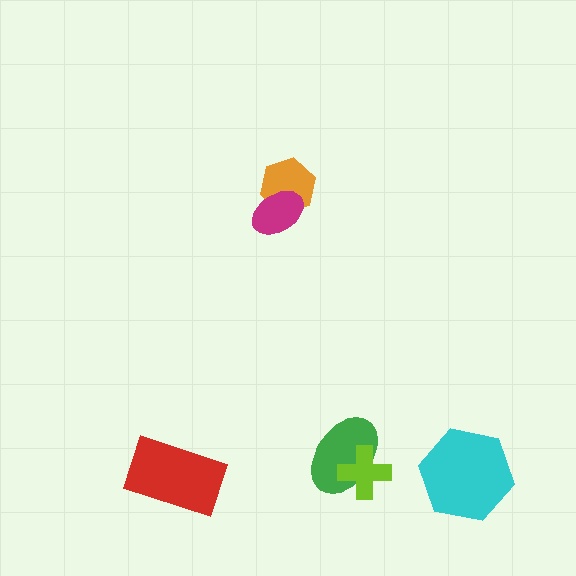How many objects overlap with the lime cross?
1 object overlaps with the lime cross.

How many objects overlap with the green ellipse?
1 object overlaps with the green ellipse.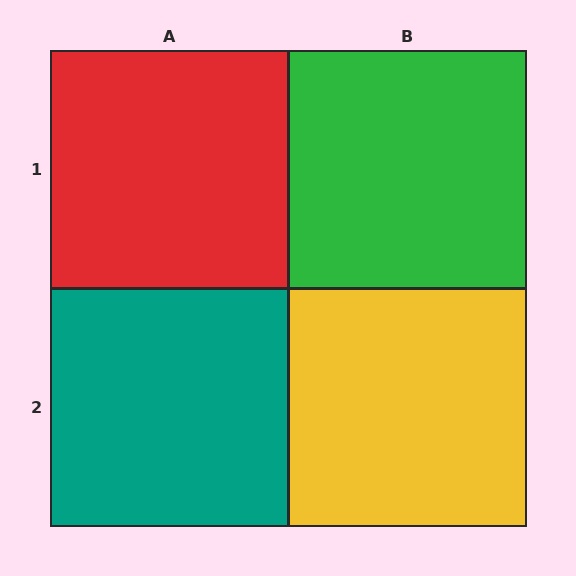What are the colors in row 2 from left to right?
Teal, yellow.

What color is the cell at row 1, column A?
Red.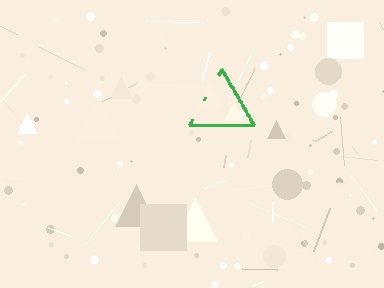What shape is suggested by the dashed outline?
The dashed outline suggests a triangle.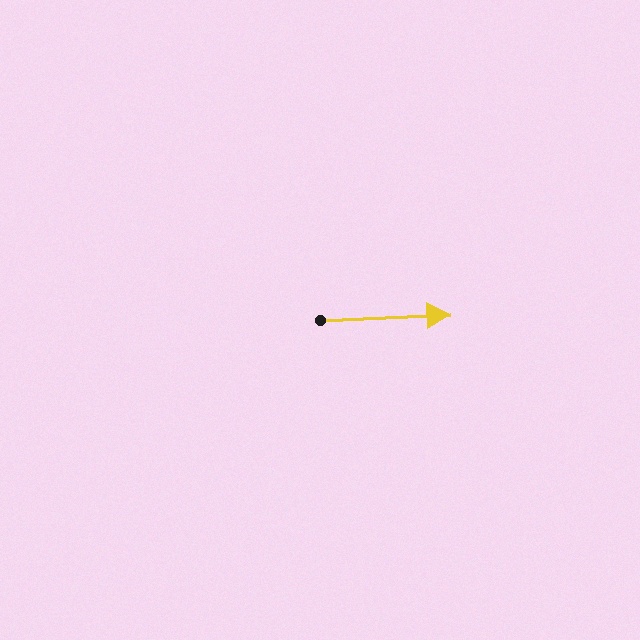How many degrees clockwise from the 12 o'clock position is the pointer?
Approximately 88 degrees.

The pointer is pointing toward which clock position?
Roughly 3 o'clock.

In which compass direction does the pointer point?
East.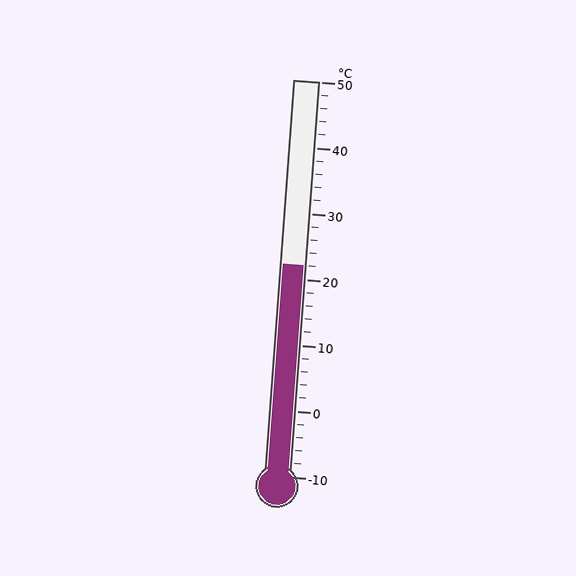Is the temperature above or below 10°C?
The temperature is above 10°C.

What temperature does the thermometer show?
The thermometer shows approximately 22°C.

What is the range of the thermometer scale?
The thermometer scale ranges from -10°C to 50°C.